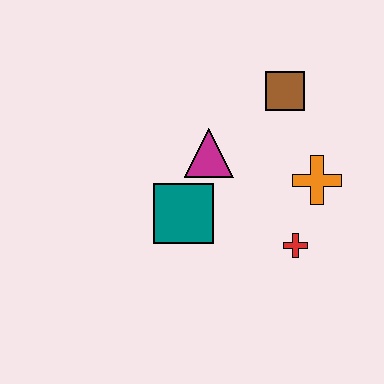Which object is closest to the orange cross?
The red cross is closest to the orange cross.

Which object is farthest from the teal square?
The brown square is farthest from the teal square.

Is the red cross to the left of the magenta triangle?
No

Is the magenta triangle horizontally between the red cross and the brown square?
No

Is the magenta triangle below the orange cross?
No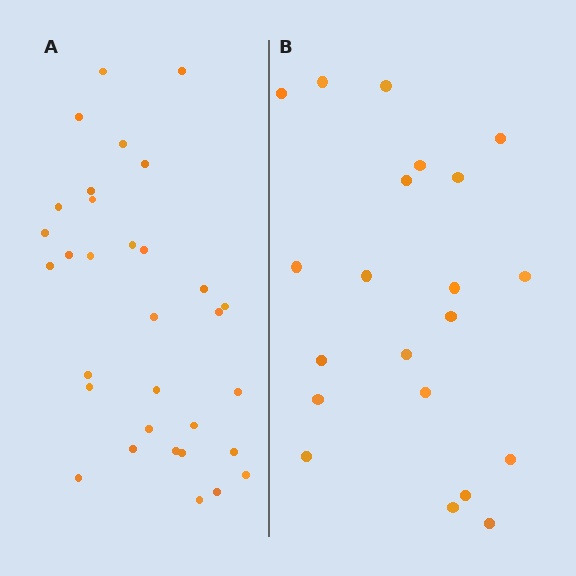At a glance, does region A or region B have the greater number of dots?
Region A (the left region) has more dots.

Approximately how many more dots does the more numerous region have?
Region A has roughly 12 or so more dots than region B.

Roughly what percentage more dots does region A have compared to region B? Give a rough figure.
About 50% more.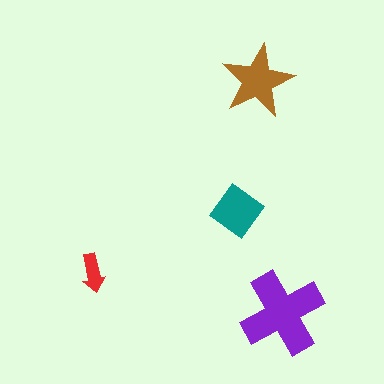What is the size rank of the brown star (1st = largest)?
2nd.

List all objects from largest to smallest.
The purple cross, the brown star, the teal diamond, the red arrow.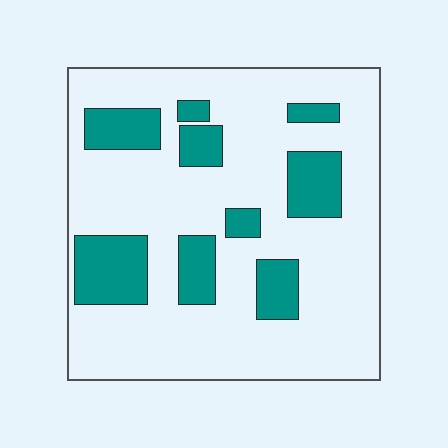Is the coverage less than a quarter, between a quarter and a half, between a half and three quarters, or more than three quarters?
Less than a quarter.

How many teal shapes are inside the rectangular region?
9.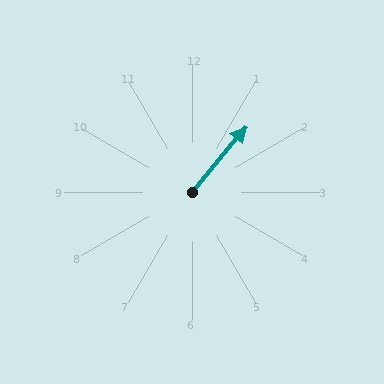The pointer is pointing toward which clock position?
Roughly 1 o'clock.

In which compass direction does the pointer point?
Northeast.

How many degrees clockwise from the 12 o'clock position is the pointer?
Approximately 40 degrees.